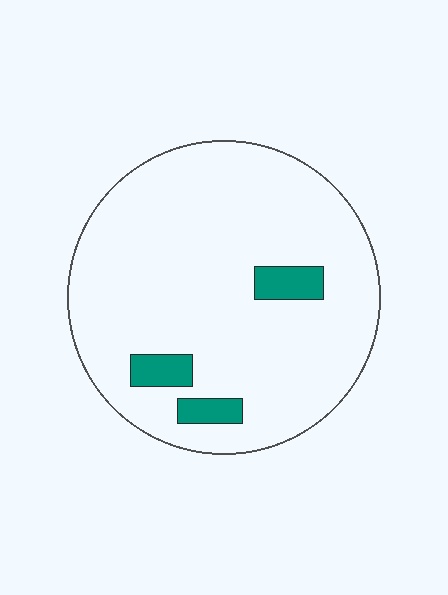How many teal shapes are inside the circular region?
3.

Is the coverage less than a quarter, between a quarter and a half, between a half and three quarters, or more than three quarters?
Less than a quarter.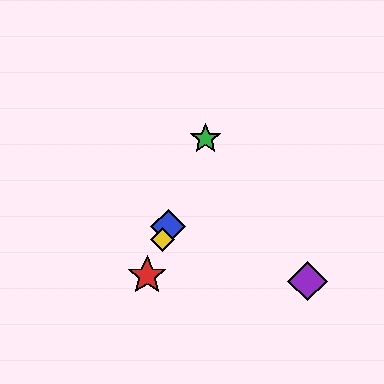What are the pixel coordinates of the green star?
The green star is at (205, 139).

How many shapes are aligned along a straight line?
4 shapes (the red star, the blue diamond, the green star, the yellow diamond) are aligned along a straight line.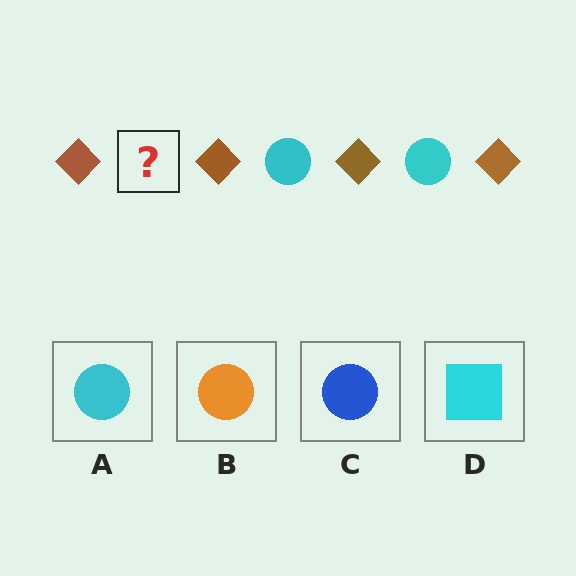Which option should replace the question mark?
Option A.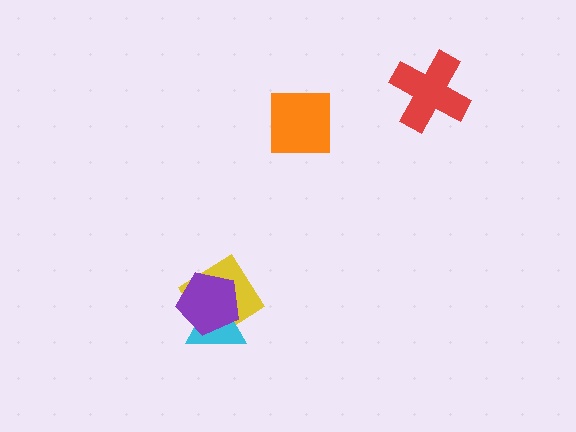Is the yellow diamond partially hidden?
Yes, it is partially covered by another shape.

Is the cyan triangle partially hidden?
Yes, it is partially covered by another shape.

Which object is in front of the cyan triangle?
The purple pentagon is in front of the cyan triangle.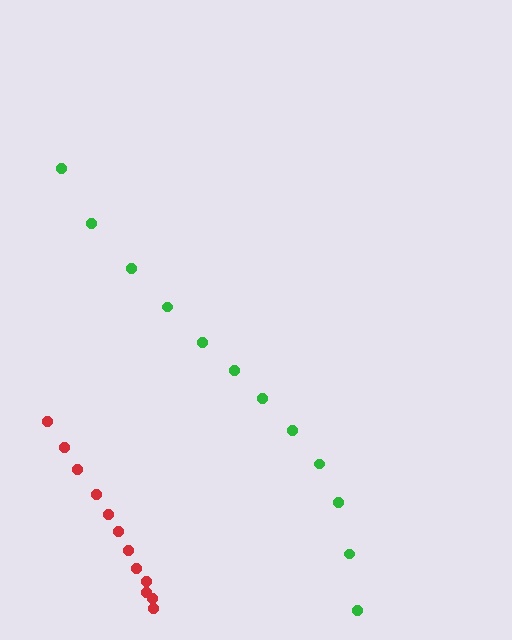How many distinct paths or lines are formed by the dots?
There are 2 distinct paths.